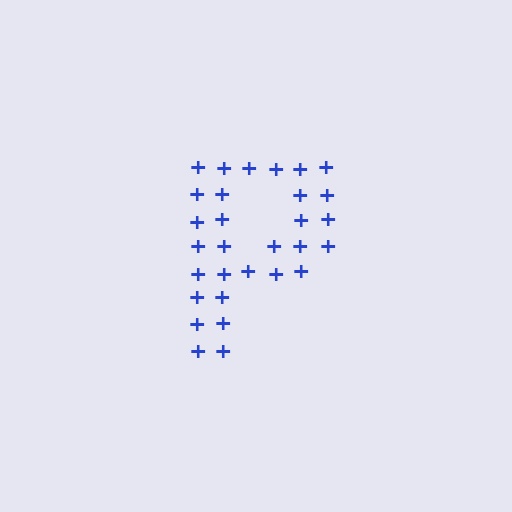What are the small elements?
The small elements are plus signs.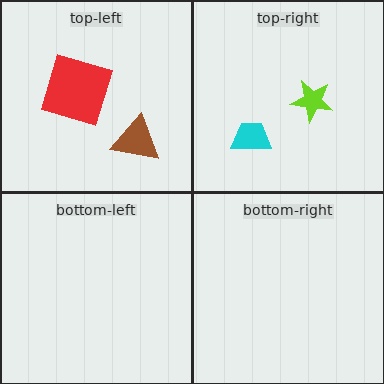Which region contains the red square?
The top-left region.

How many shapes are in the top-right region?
2.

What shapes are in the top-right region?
The cyan trapezoid, the lime star.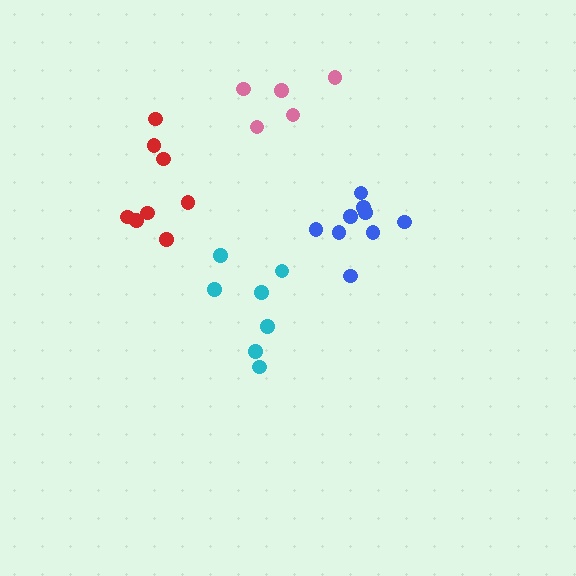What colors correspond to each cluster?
The clusters are colored: cyan, red, blue, pink.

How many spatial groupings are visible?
There are 4 spatial groupings.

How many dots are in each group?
Group 1: 7 dots, Group 2: 8 dots, Group 3: 9 dots, Group 4: 5 dots (29 total).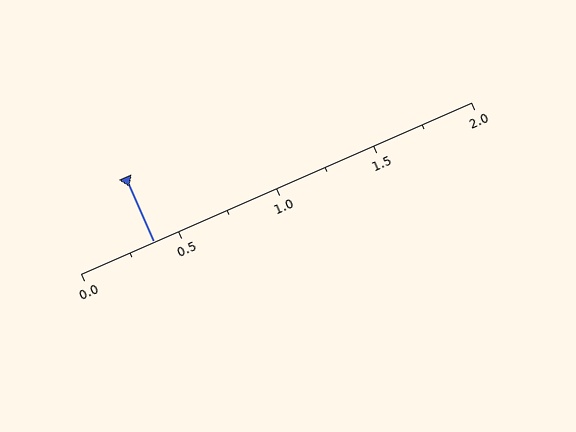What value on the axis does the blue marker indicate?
The marker indicates approximately 0.38.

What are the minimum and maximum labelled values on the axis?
The axis runs from 0.0 to 2.0.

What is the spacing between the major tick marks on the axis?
The major ticks are spaced 0.5 apart.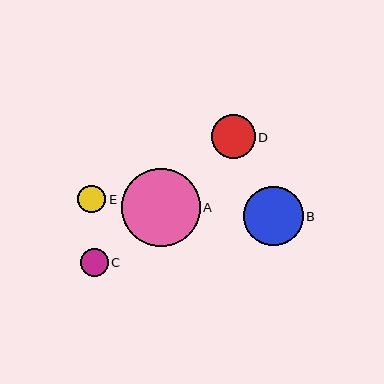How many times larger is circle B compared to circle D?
Circle B is approximately 1.3 times the size of circle D.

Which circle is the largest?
Circle A is the largest with a size of approximately 78 pixels.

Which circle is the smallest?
Circle C is the smallest with a size of approximately 27 pixels.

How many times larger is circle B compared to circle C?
Circle B is approximately 2.2 times the size of circle C.